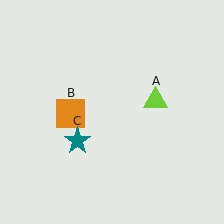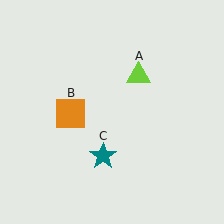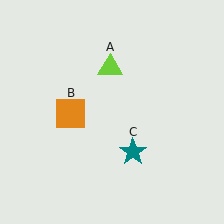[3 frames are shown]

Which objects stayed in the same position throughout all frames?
Orange square (object B) remained stationary.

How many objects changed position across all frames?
2 objects changed position: lime triangle (object A), teal star (object C).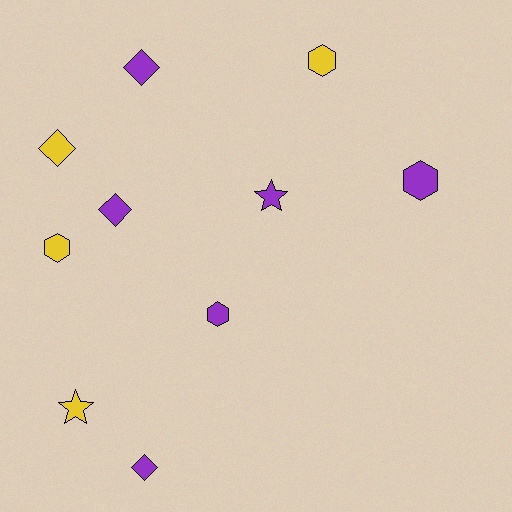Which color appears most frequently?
Purple, with 6 objects.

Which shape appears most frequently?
Hexagon, with 4 objects.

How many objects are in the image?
There are 10 objects.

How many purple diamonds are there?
There are 3 purple diamonds.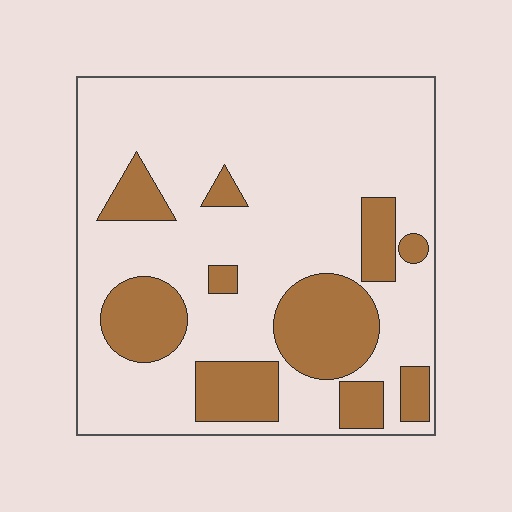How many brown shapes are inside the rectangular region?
10.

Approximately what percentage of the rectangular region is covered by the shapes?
Approximately 25%.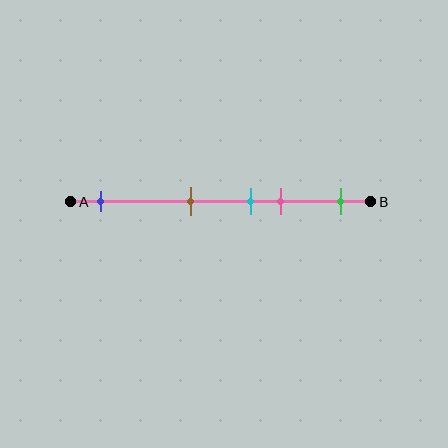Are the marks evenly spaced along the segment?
No, the marks are not evenly spaced.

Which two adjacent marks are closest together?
The cyan and pink marks are the closest adjacent pair.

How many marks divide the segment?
There are 5 marks dividing the segment.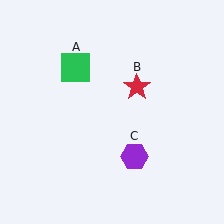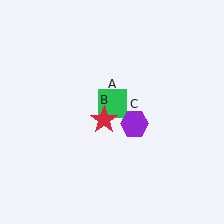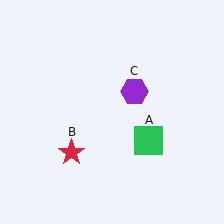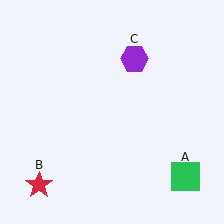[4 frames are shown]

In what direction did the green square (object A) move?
The green square (object A) moved down and to the right.